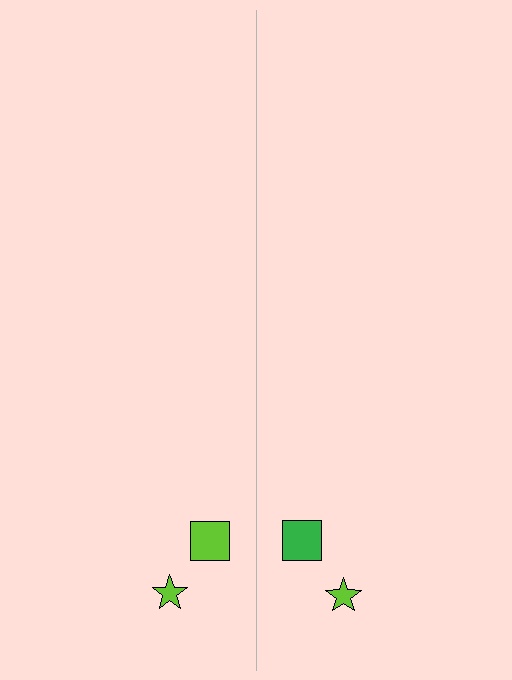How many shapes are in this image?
There are 4 shapes in this image.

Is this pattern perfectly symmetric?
No, the pattern is not perfectly symmetric. The green square on the right side breaks the symmetry — its mirror counterpart is lime.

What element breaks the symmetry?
The green square on the right side breaks the symmetry — its mirror counterpart is lime.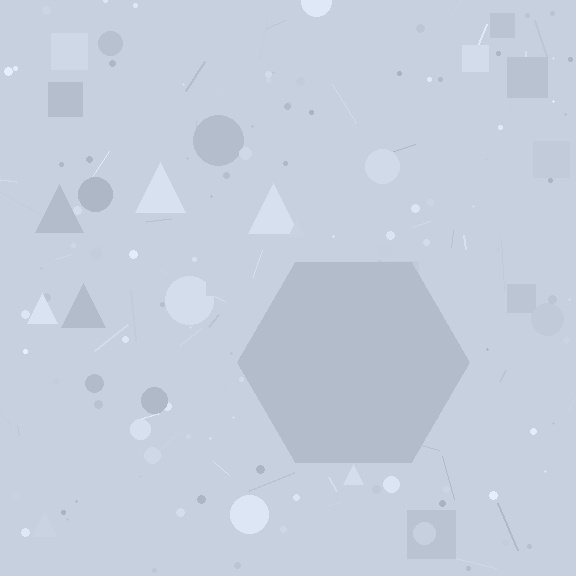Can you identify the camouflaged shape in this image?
The camouflaged shape is a hexagon.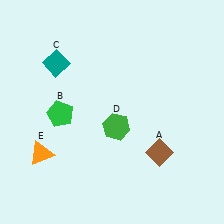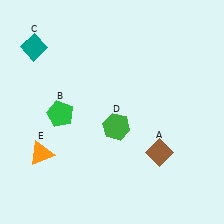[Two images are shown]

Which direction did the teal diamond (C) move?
The teal diamond (C) moved left.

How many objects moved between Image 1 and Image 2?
1 object moved between the two images.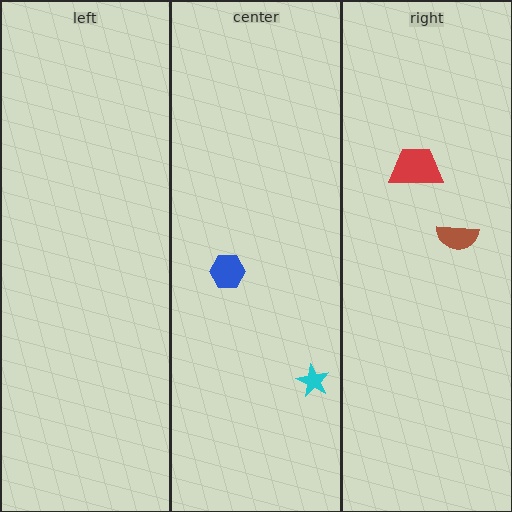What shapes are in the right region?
The brown semicircle, the red trapezoid.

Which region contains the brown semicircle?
The right region.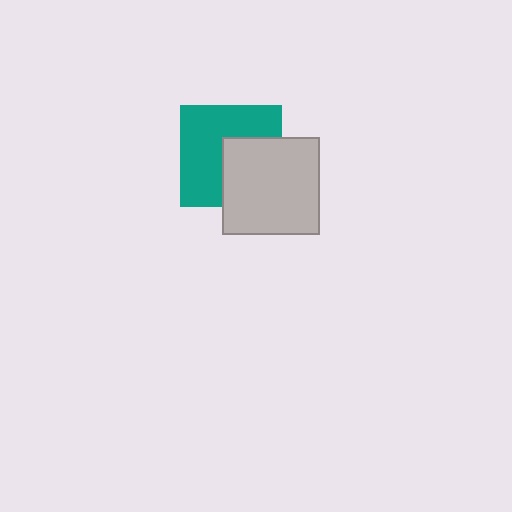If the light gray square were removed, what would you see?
You would see the complete teal square.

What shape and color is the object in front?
The object in front is a light gray square.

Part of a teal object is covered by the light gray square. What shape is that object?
It is a square.